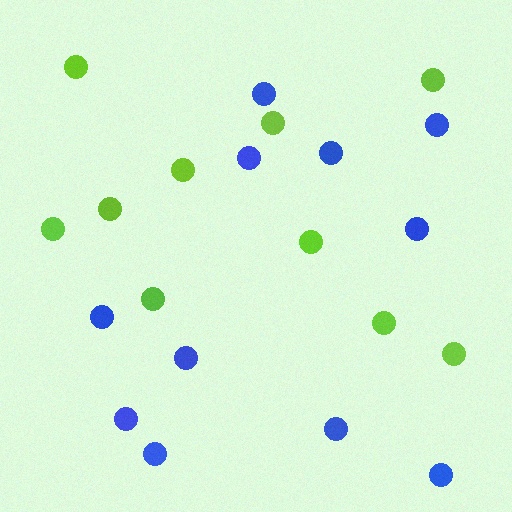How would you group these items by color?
There are 2 groups: one group of lime circles (10) and one group of blue circles (11).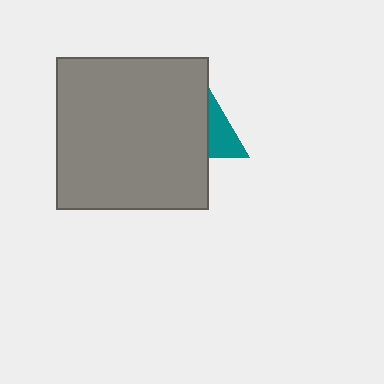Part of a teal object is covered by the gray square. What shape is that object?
It is a triangle.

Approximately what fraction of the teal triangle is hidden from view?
Roughly 69% of the teal triangle is hidden behind the gray square.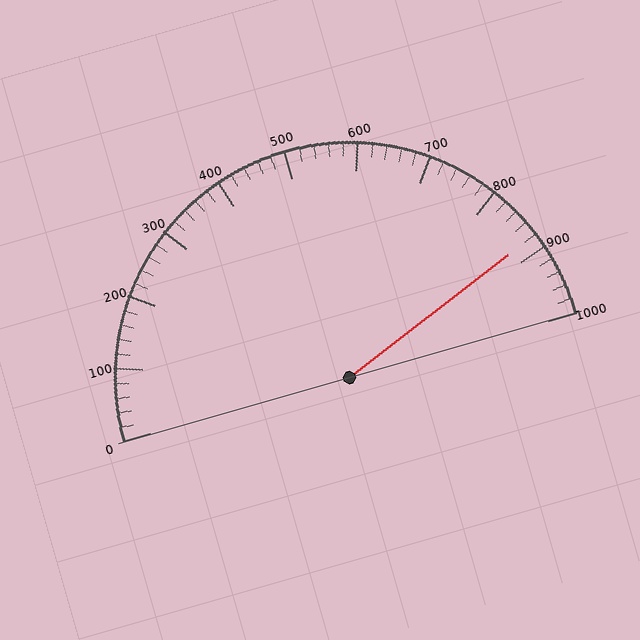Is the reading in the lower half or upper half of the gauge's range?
The reading is in the upper half of the range (0 to 1000).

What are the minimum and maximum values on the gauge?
The gauge ranges from 0 to 1000.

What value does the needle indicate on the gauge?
The needle indicates approximately 880.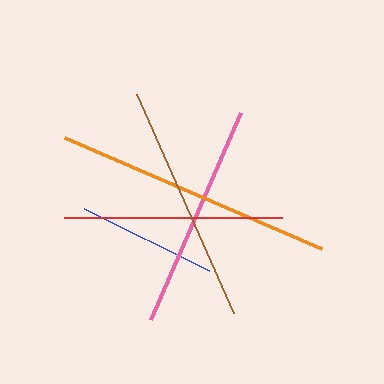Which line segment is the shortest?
The blue line is the shortest at approximately 140 pixels.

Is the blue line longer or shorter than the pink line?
The pink line is longer than the blue line.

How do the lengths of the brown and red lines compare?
The brown and red lines are approximately the same length.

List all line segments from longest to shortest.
From longest to shortest: orange, brown, pink, red, blue.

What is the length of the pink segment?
The pink segment is approximately 226 pixels long.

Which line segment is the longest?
The orange line is the longest at approximately 280 pixels.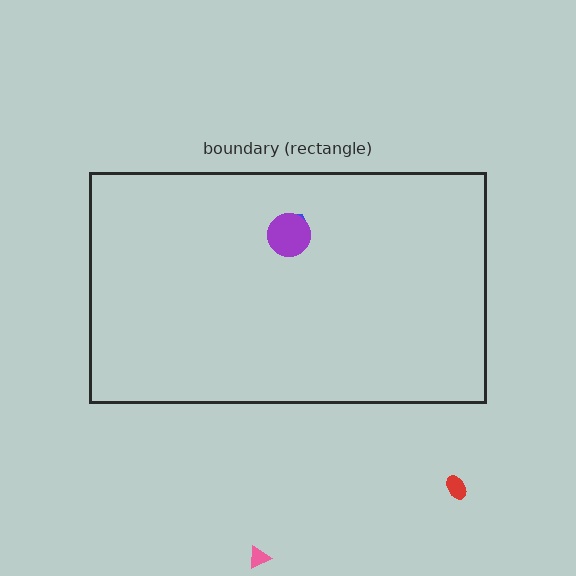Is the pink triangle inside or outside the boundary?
Outside.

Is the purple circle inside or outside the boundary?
Inside.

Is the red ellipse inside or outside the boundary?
Outside.